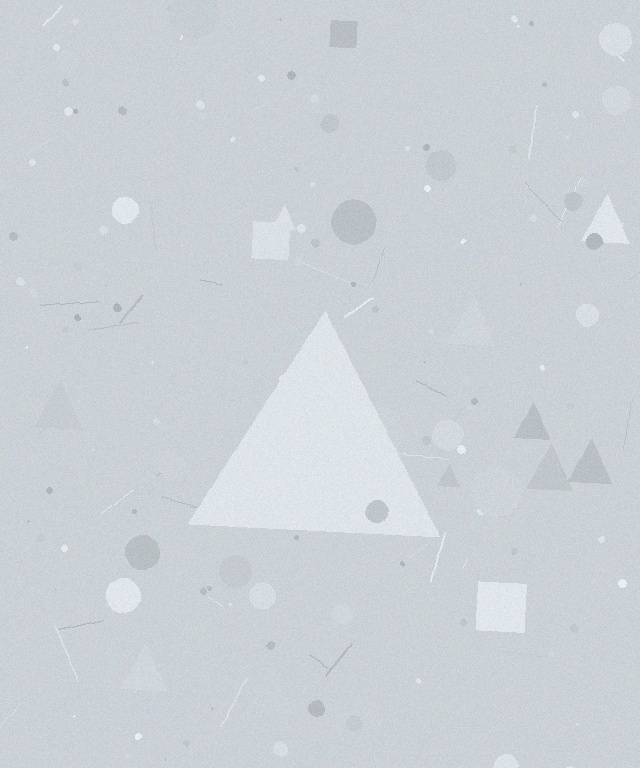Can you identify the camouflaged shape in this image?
The camouflaged shape is a triangle.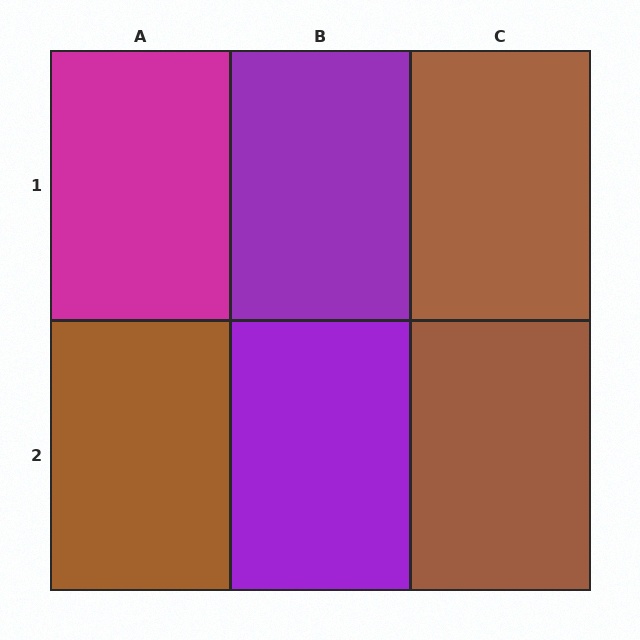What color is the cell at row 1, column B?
Purple.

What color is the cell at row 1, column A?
Magenta.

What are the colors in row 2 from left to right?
Brown, purple, brown.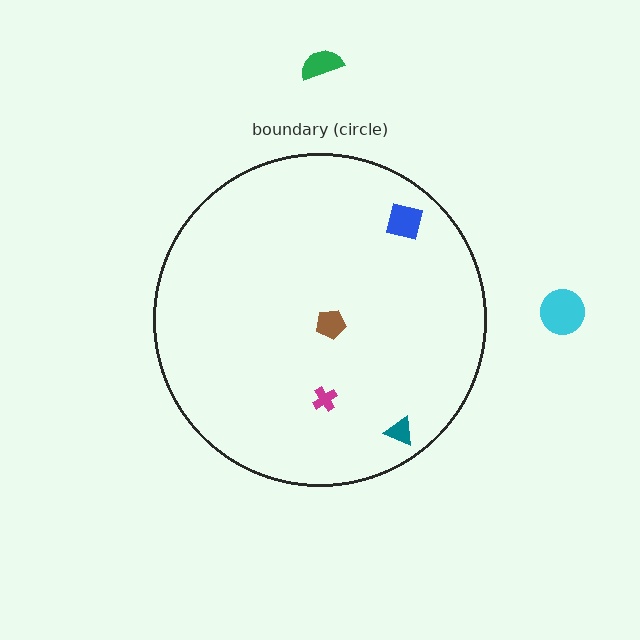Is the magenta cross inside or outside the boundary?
Inside.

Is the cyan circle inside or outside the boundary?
Outside.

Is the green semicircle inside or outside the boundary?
Outside.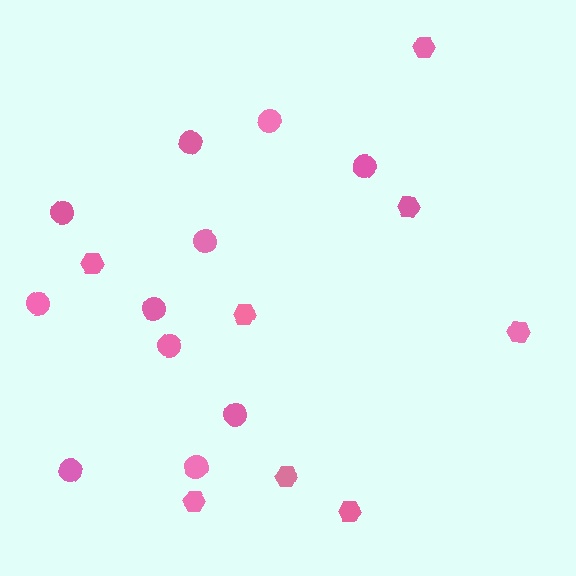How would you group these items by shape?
There are 2 groups: one group of hexagons (8) and one group of circles (11).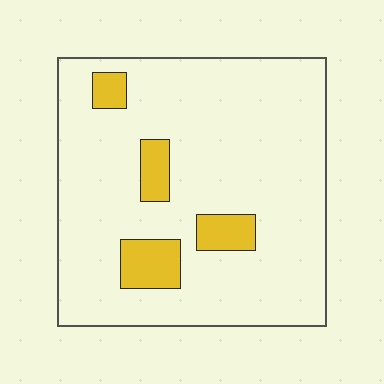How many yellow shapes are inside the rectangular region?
4.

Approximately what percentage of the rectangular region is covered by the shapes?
Approximately 10%.